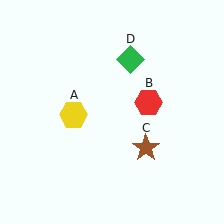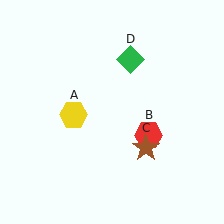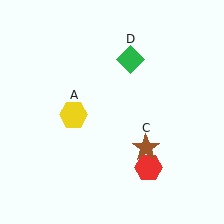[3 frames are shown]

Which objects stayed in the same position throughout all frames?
Yellow hexagon (object A) and brown star (object C) and green diamond (object D) remained stationary.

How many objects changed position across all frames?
1 object changed position: red hexagon (object B).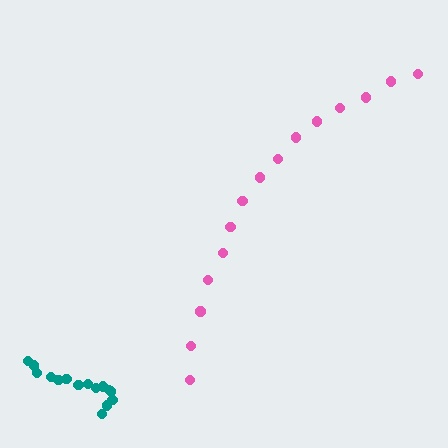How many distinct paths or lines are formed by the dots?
There are 2 distinct paths.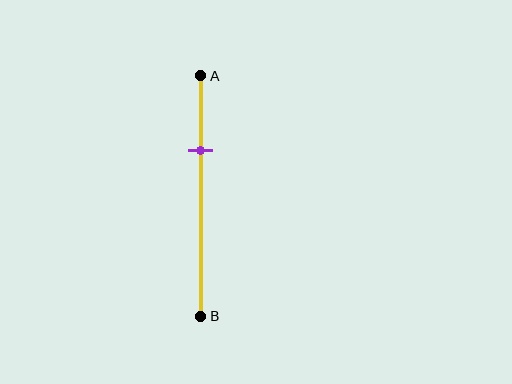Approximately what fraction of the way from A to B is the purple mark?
The purple mark is approximately 30% of the way from A to B.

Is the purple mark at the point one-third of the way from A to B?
Yes, the mark is approximately at the one-third point.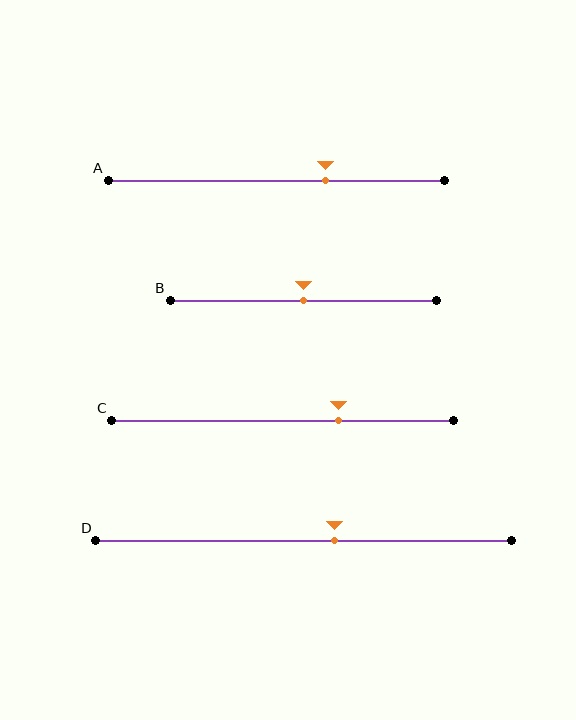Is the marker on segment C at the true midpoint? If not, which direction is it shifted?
No, the marker on segment C is shifted to the right by about 16% of the segment length.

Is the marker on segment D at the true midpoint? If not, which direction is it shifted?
No, the marker on segment D is shifted to the right by about 7% of the segment length.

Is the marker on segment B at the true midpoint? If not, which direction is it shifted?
Yes, the marker on segment B is at the true midpoint.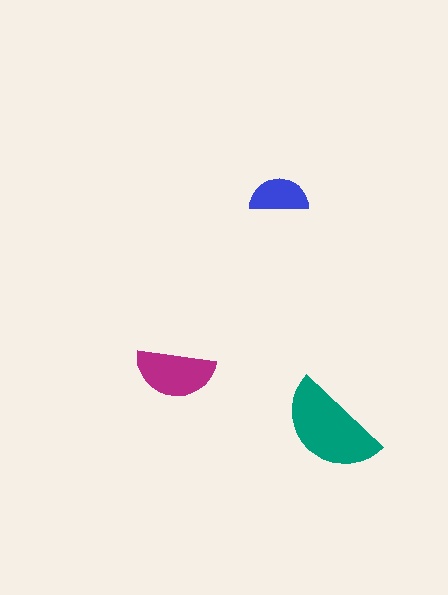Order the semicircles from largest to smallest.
the teal one, the magenta one, the blue one.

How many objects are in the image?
There are 3 objects in the image.